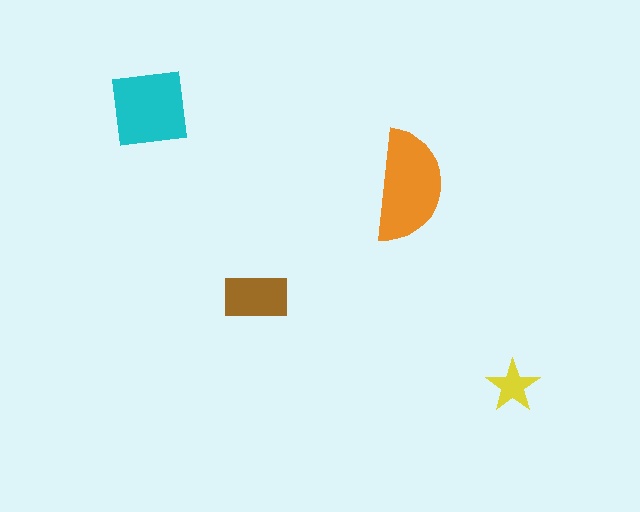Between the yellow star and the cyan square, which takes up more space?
The cyan square.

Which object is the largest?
The orange semicircle.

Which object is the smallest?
The yellow star.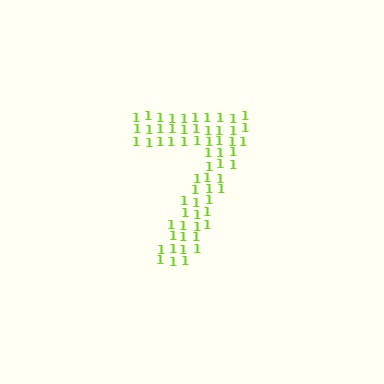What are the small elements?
The small elements are digit 1's.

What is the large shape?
The large shape is the digit 7.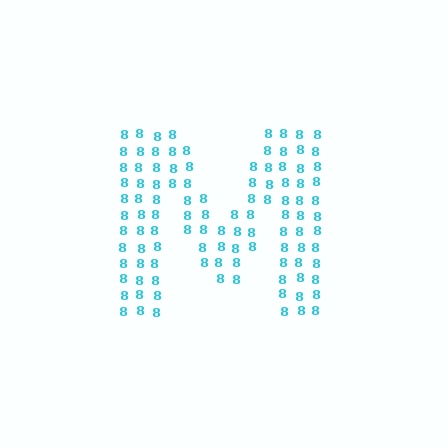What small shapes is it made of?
It is made of small digit 8's.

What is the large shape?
The large shape is the letter M.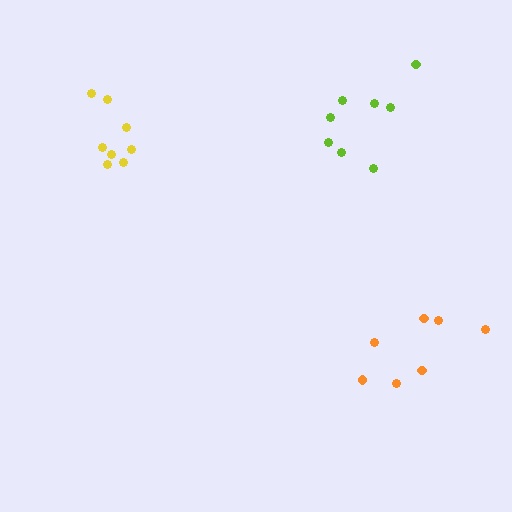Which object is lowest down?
The orange cluster is bottommost.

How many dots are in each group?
Group 1: 8 dots, Group 2: 8 dots, Group 3: 7 dots (23 total).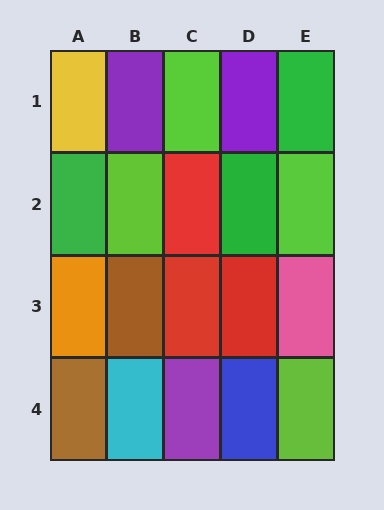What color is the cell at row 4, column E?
Lime.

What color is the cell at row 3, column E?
Pink.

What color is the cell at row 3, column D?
Red.